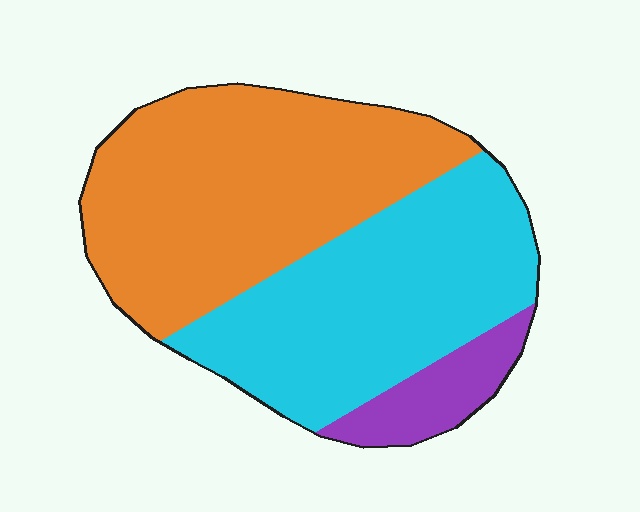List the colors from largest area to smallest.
From largest to smallest: orange, cyan, purple.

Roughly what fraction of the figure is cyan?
Cyan takes up about two fifths (2/5) of the figure.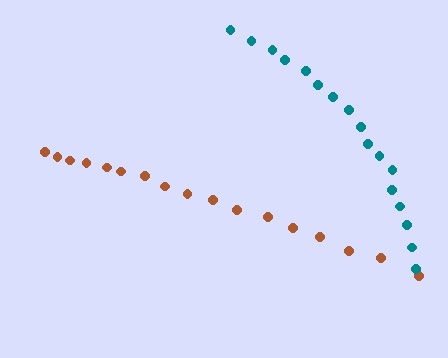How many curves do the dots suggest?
There are 2 distinct paths.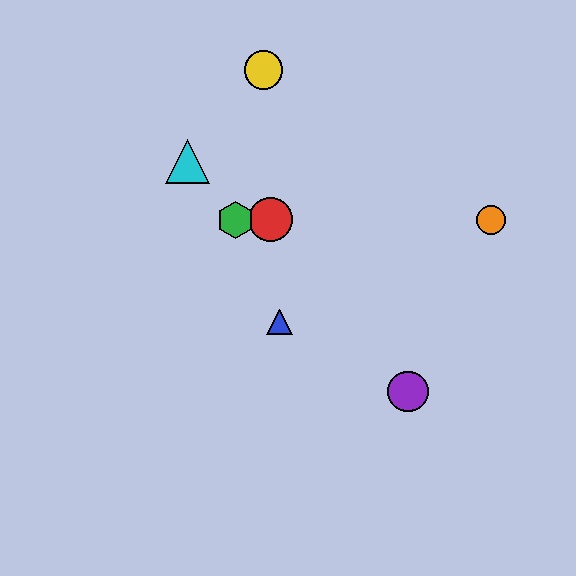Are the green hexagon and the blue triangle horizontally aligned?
No, the green hexagon is at y≈220 and the blue triangle is at y≈322.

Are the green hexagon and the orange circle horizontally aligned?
Yes, both are at y≈220.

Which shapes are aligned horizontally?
The red circle, the green hexagon, the orange circle are aligned horizontally.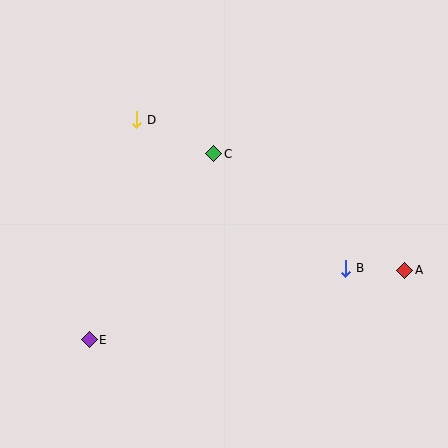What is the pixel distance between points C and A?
The distance between C and A is 224 pixels.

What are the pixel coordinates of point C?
Point C is at (214, 154).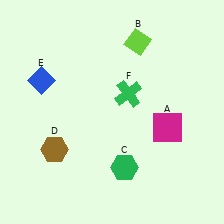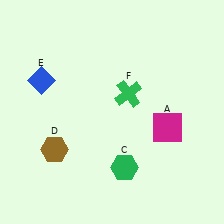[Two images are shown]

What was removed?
The lime diamond (B) was removed in Image 2.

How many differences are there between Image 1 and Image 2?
There is 1 difference between the two images.